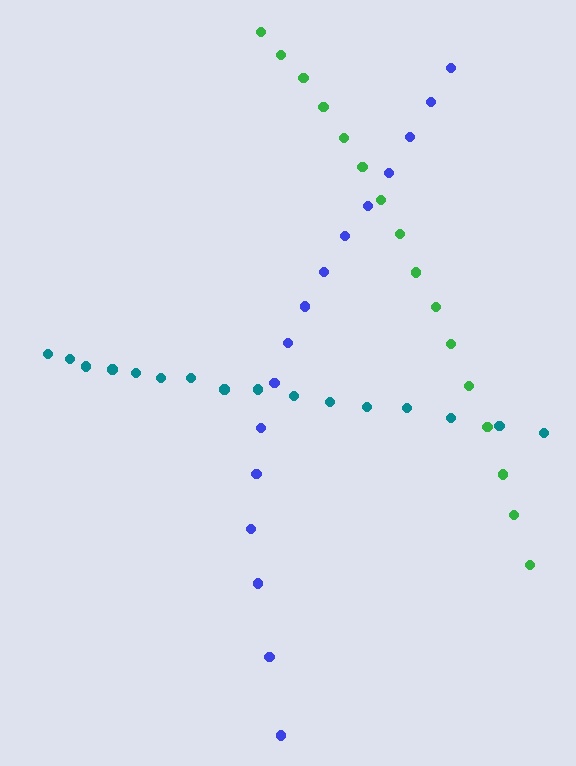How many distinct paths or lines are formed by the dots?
There are 3 distinct paths.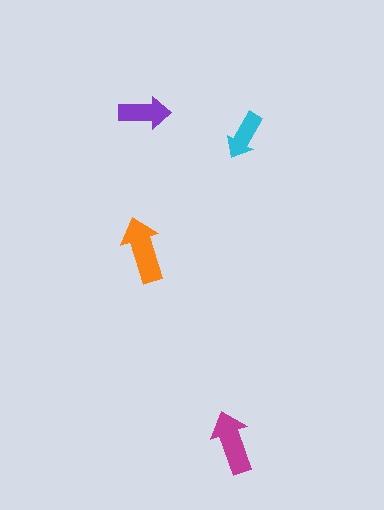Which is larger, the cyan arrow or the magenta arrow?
The magenta one.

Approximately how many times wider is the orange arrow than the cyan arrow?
About 1.5 times wider.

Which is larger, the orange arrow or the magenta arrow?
The orange one.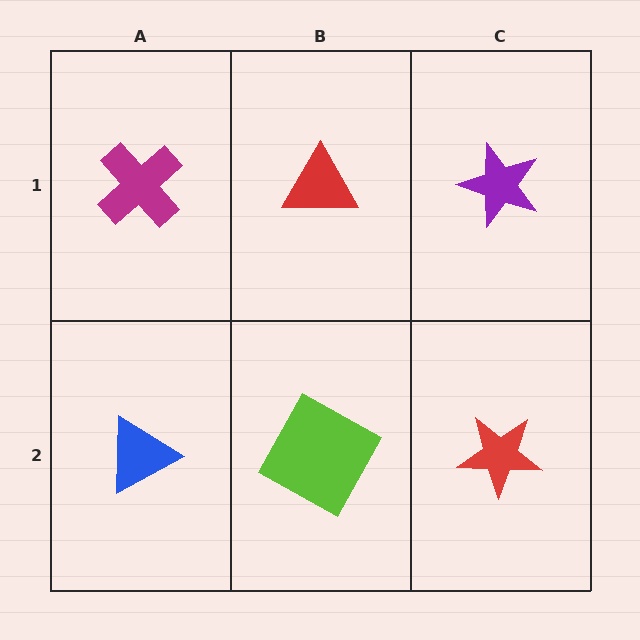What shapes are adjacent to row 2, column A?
A magenta cross (row 1, column A), a lime square (row 2, column B).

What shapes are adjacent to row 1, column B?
A lime square (row 2, column B), a magenta cross (row 1, column A), a purple star (row 1, column C).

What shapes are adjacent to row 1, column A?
A blue triangle (row 2, column A), a red triangle (row 1, column B).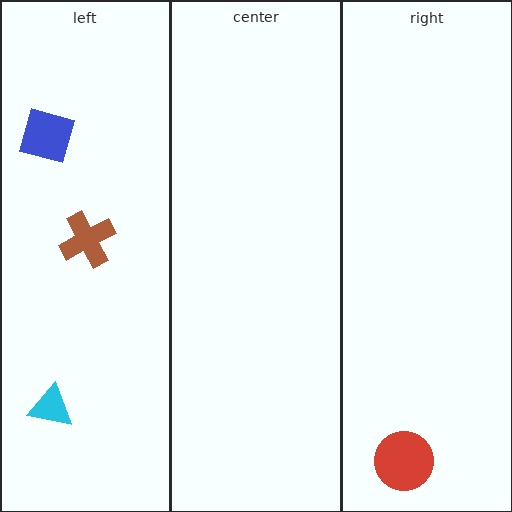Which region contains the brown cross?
The left region.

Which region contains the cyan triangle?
The left region.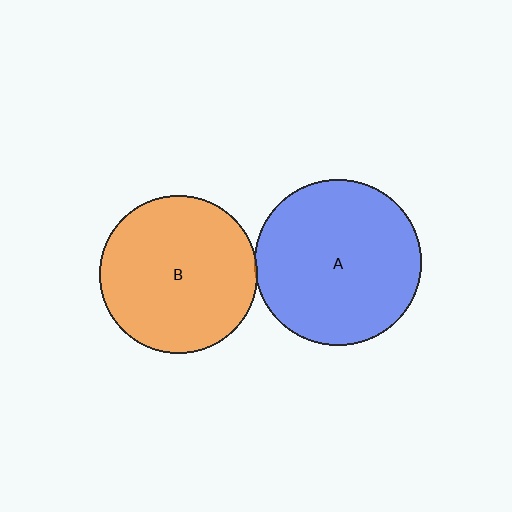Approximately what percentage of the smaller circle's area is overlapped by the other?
Approximately 5%.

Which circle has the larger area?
Circle A (blue).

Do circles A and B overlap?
Yes.